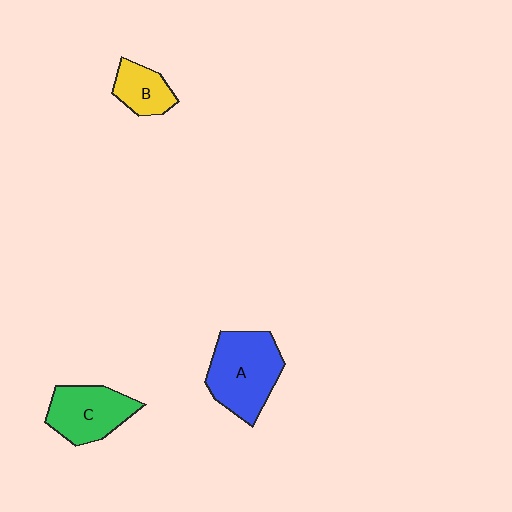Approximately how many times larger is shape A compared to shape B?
Approximately 2.0 times.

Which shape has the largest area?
Shape A (blue).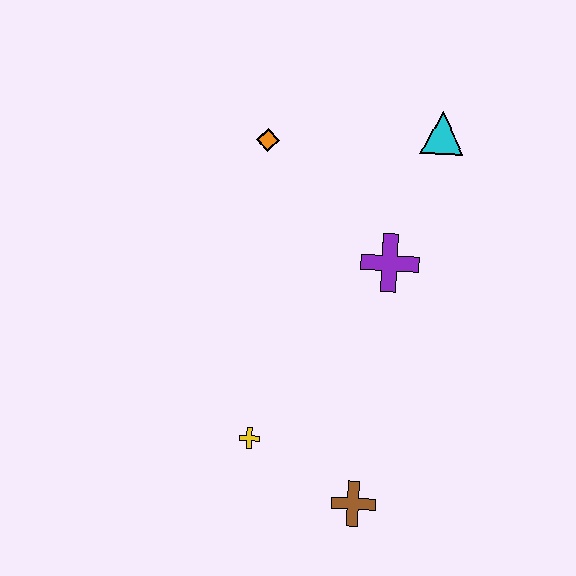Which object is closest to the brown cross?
The yellow cross is closest to the brown cross.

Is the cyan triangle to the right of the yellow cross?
Yes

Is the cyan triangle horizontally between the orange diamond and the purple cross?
No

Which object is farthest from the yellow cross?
The cyan triangle is farthest from the yellow cross.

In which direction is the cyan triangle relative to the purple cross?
The cyan triangle is above the purple cross.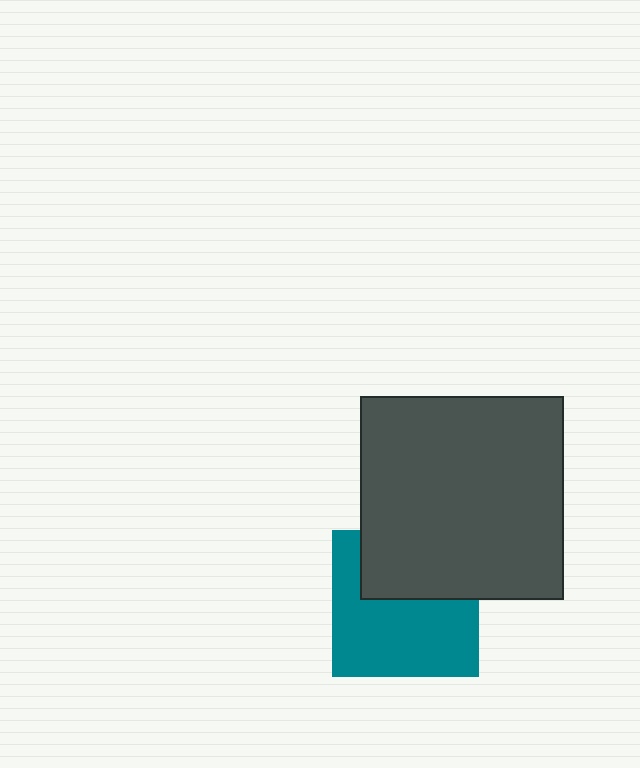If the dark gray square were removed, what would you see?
You would see the complete teal square.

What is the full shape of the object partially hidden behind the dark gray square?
The partially hidden object is a teal square.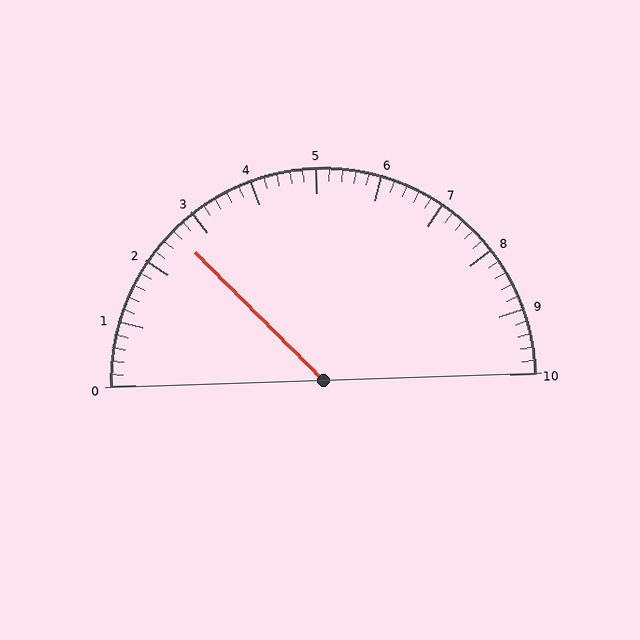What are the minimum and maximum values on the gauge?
The gauge ranges from 0 to 10.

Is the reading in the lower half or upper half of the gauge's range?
The reading is in the lower half of the range (0 to 10).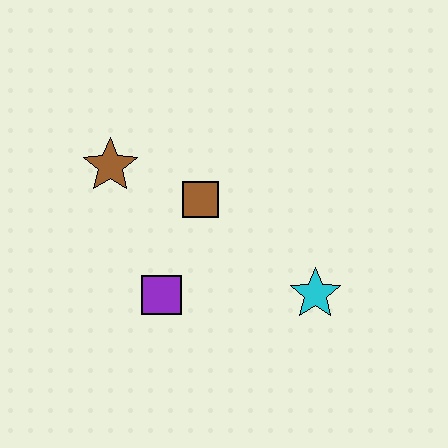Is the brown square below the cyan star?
No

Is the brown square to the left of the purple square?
No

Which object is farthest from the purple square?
The cyan star is farthest from the purple square.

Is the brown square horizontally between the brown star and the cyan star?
Yes